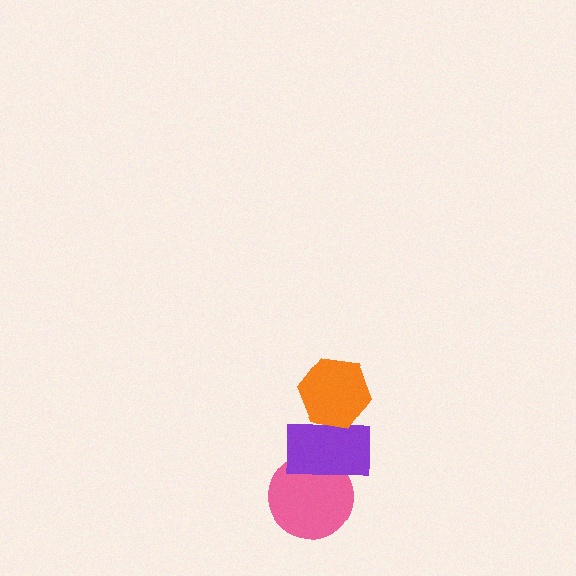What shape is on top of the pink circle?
The purple rectangle is on top of the pink circle.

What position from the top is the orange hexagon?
The orange hexagon is 1st from the top.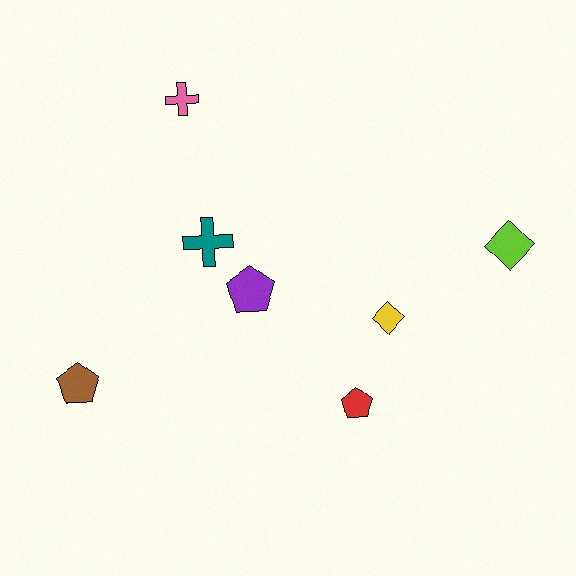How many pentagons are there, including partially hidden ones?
There are 3 pentagons.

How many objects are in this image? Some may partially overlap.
There are 7 objects.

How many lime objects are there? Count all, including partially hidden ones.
There is 1 lime object.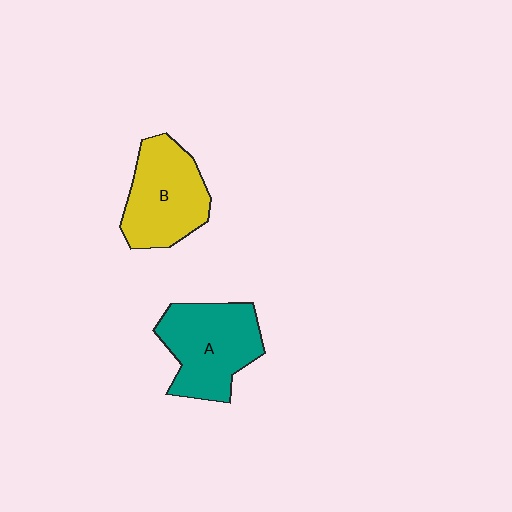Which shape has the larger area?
Shape A (teal).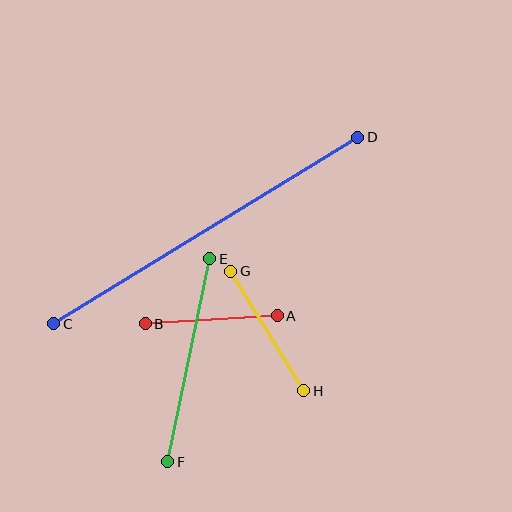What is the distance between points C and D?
The distance is approximately 357 pixels.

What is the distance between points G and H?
The distance is approximately 140 pixels.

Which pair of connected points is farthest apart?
Points C and D are farthest apart.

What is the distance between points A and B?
The distance is approximately 132 pixels.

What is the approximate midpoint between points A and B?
The midpoint is at approximately (211, 320) pixels.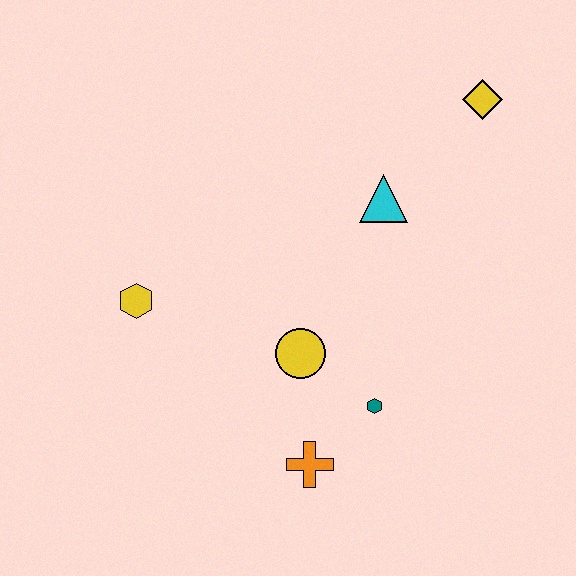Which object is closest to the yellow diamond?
The cyan triangle is closest to the yellow diamond.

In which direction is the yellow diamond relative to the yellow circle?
The yellow diamond is above the yellow circle.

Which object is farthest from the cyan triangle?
The orange cross is farthest from the cyan triangle.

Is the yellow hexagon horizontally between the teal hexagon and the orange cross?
No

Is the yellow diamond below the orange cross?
No